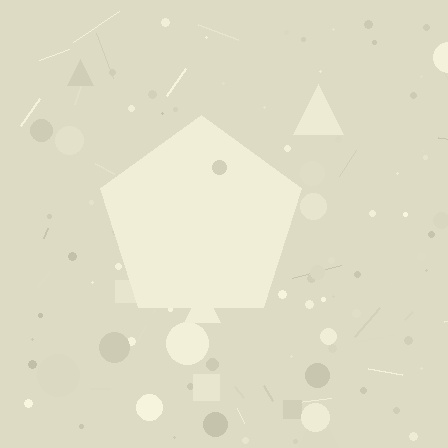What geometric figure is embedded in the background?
A pentagon is embedded in the background.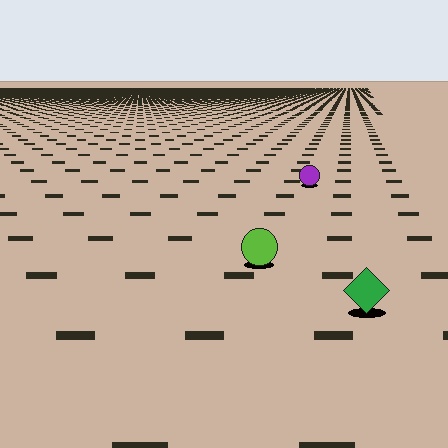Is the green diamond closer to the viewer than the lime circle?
Yes. The green diamond is closer — you can tell from the texture gradient: the ground texture is coarser near it.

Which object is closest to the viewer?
The green diamond is closest. The texture marks near it are larger and more spread out.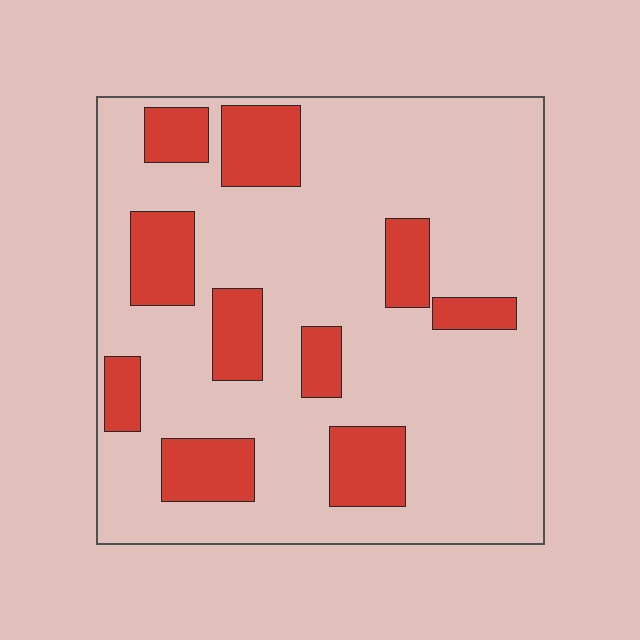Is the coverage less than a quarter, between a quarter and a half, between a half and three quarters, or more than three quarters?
Less than a quarter.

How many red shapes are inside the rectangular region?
10.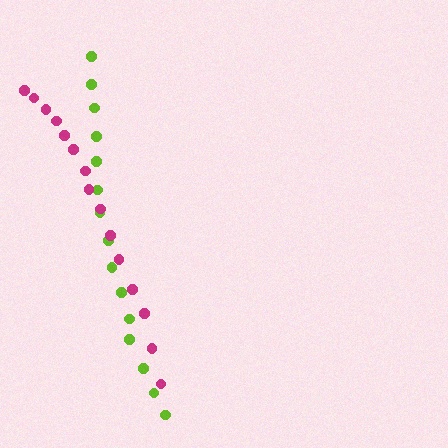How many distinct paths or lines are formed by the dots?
There are 2 distinct paths.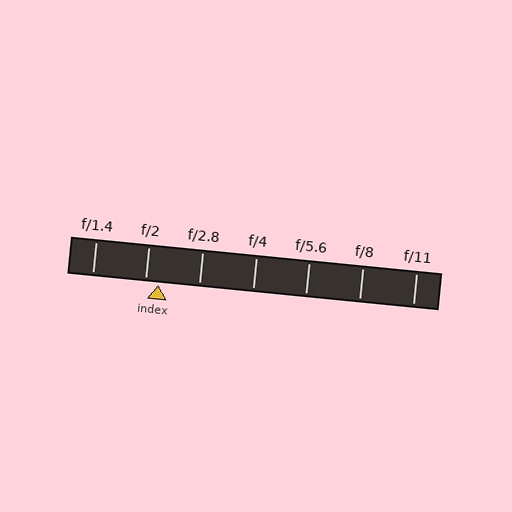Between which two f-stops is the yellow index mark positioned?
The index mark is between f/2 and f/2.8.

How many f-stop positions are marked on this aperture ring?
There are 7 f-stop positions marked.